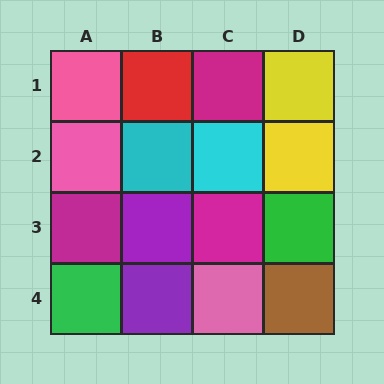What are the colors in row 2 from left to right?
Pink, cyan, cyan, yellow.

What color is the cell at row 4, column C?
Pink.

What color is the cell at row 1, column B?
Red.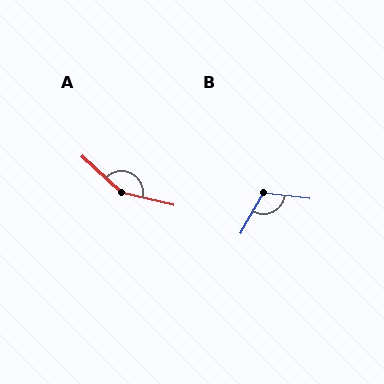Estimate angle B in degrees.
Approximately 113 degrees.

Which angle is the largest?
A, at approximately 151 degrees.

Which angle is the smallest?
B, at approximately 113 degrees.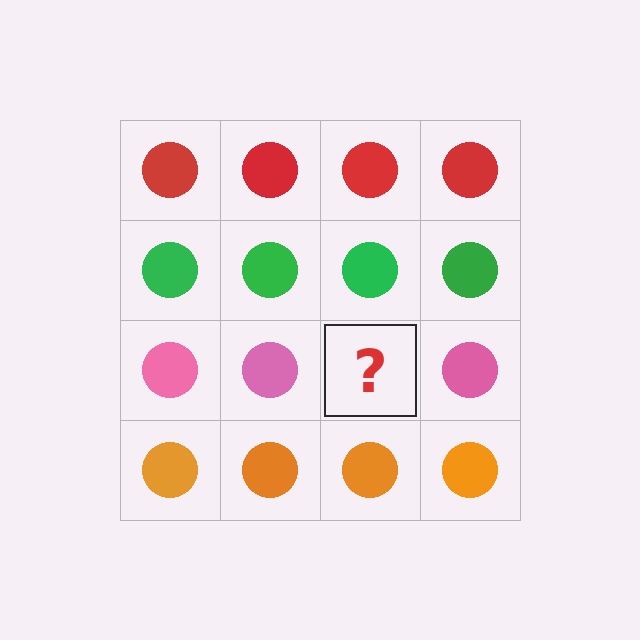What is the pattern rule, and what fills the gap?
The rule is that each row has a consistent color. The gap should be filled with a pink circle.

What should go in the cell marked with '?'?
The missing cell should contain a pink circle.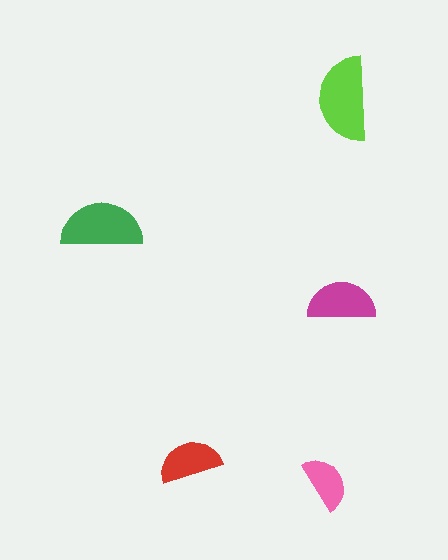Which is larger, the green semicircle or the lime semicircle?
The lime one.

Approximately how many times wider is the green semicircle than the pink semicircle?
About 1.5 times wider.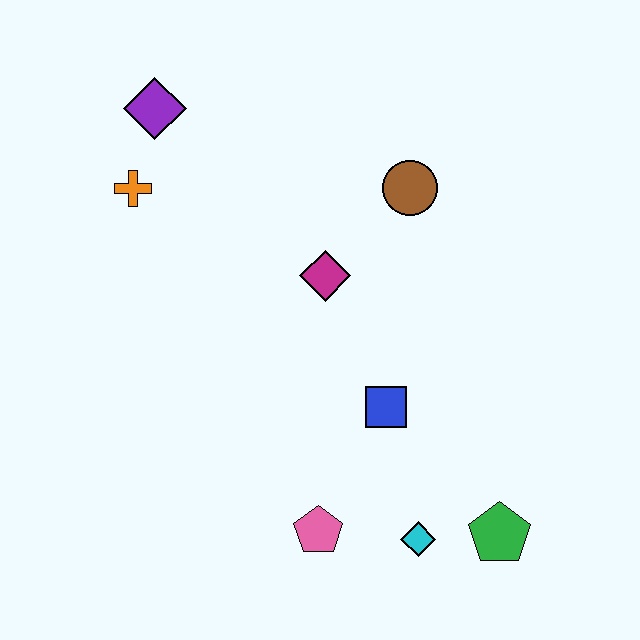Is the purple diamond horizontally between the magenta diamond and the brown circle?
No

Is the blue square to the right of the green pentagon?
No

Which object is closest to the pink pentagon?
The cyan diamond is closest to the pink pentagon.